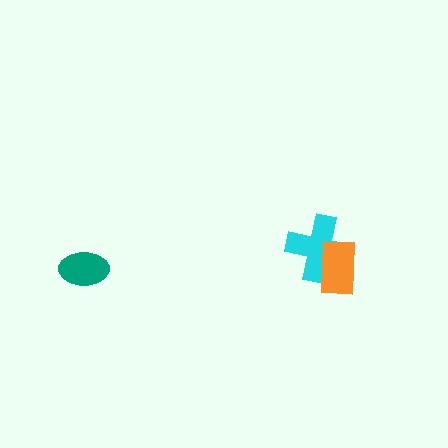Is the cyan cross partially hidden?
Yes, it is partially covered by another shape.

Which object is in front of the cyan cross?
The orange rectangle is in front of the cyan cross.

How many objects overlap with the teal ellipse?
0 objects overlap with the teal ellipse.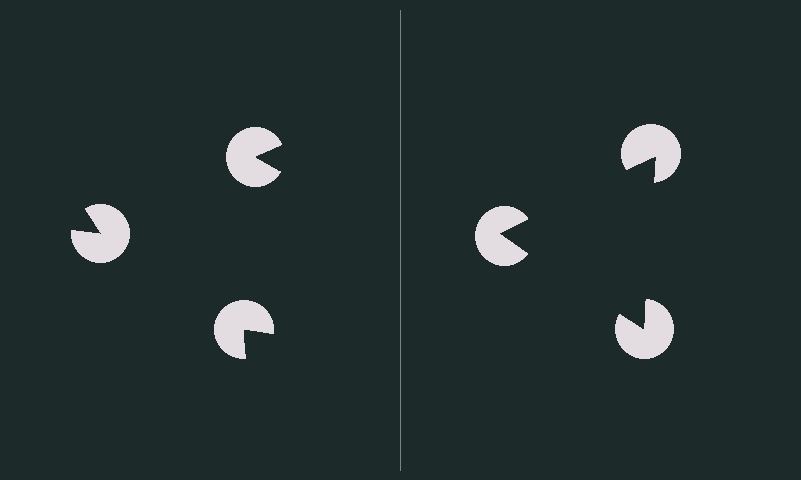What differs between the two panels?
The pac-man discs are positioned identically on both sides; only the wedge orientations differ. On the right they align to a triangle; on the left they are misaligned.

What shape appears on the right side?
An illusory triangle.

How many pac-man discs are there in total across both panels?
6 — 3 on each side.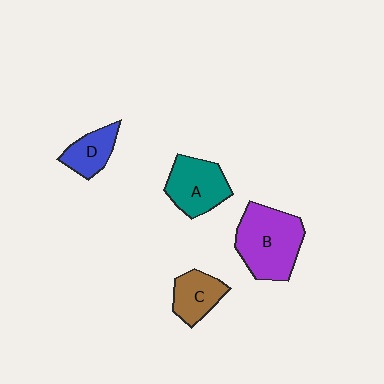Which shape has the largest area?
Shape B (purple).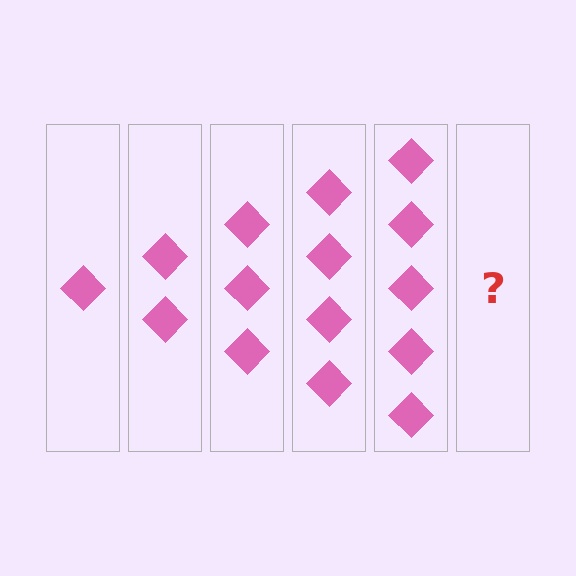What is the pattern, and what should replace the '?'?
The pattern is that each step adds one more diamond. The '?' should be 6 diamonds.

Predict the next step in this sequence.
The next step is 6 diamonds.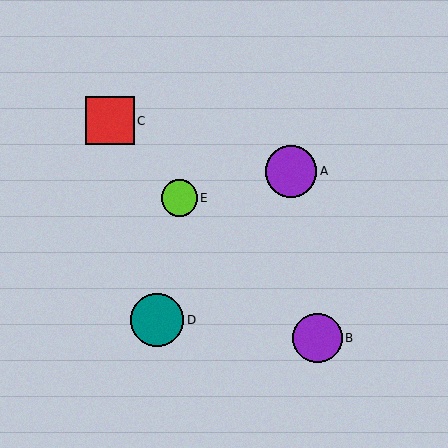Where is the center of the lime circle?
The center of the lime circle is at (179, 198).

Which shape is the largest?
The teal circle (labeled D) is the largest.